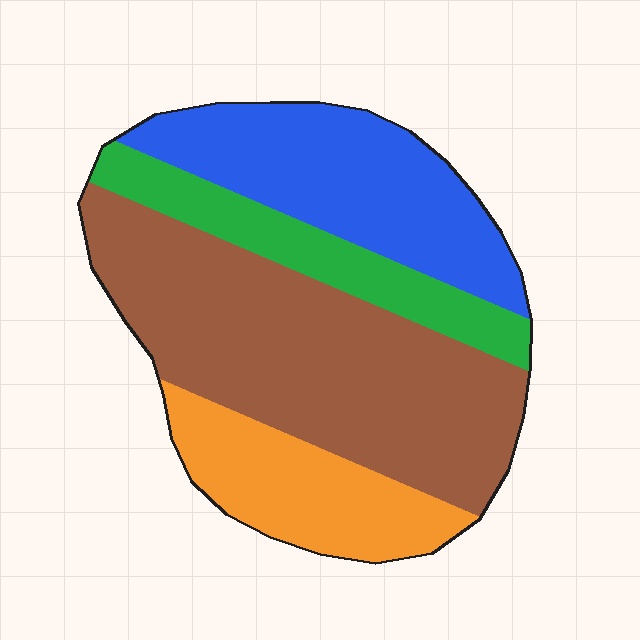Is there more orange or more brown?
Brown.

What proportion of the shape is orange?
Orange covers roughly 15% of the shape.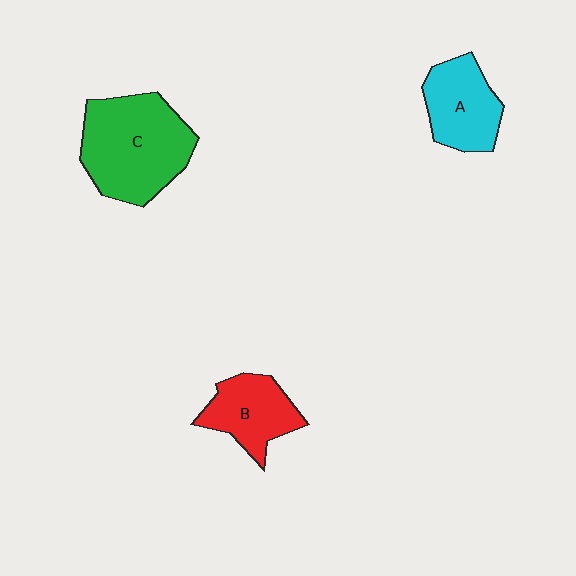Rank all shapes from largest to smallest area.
From largest to smallest: C (green), A (cyan), B (red).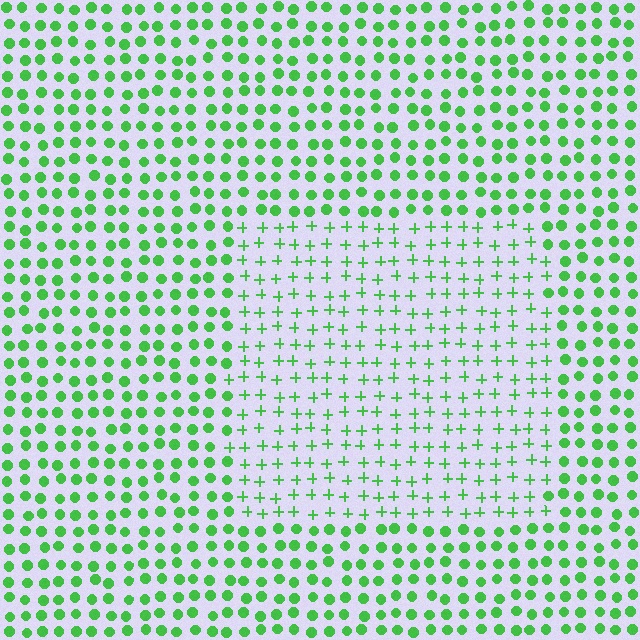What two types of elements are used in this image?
The image uses plus signs inside the rectangle region and circles outside it.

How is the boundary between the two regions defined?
The boundary is defined by a change in element shape: plus signs inside vs. circles outside. All elements share the same color and spacing.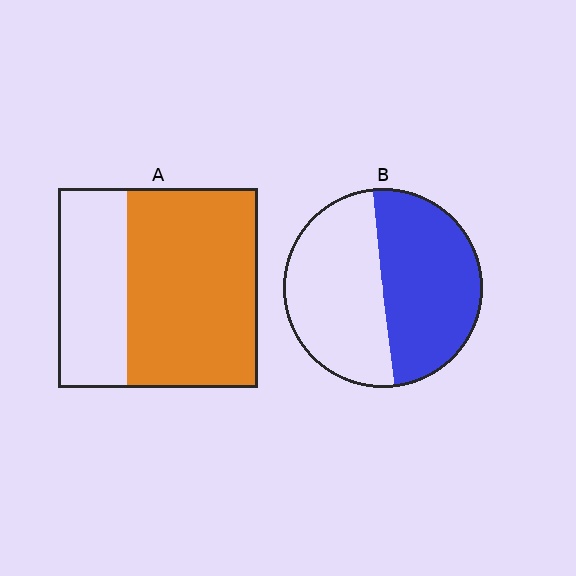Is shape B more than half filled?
Roughly half.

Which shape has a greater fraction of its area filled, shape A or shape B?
Shape A.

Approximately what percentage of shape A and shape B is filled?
A is approximately 65% and B is approximately 50%.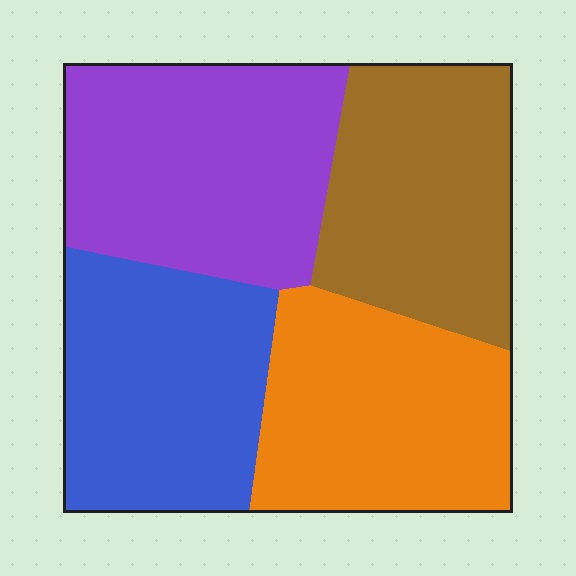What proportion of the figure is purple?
Purple covers about 30% of the figure.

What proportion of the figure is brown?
Brown takes up about one quarter (1/4) of the figure.